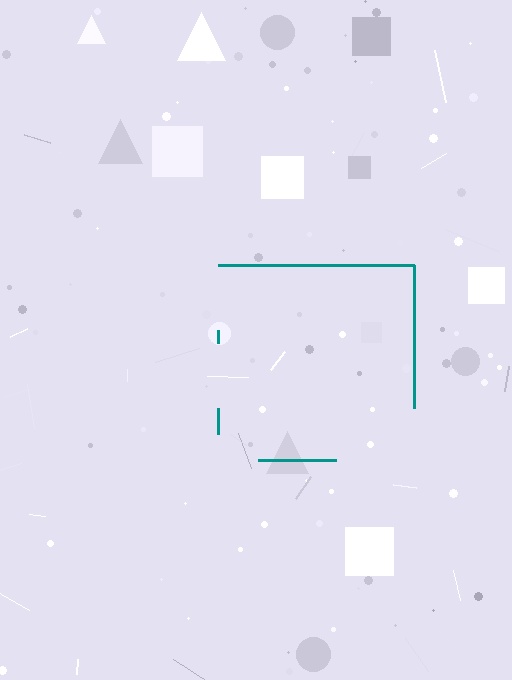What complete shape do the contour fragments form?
The contour fragments form a square.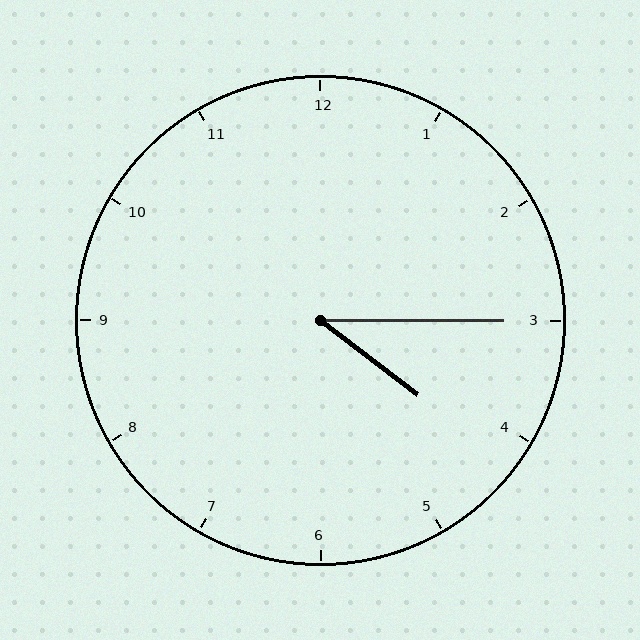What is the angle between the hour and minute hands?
Approximately 38 degrees.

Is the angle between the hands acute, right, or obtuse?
It is acute.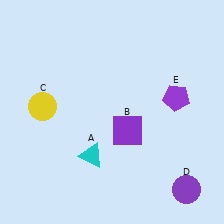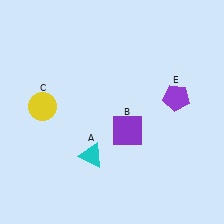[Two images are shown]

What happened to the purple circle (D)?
The purple circle (D) was removed in Image 2. It was in the bottom-right area of Image 1.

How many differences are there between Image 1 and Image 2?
There is 1 difference between the two images.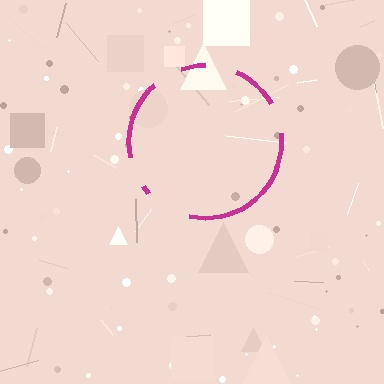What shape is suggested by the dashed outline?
The dashed outline suggests a circle.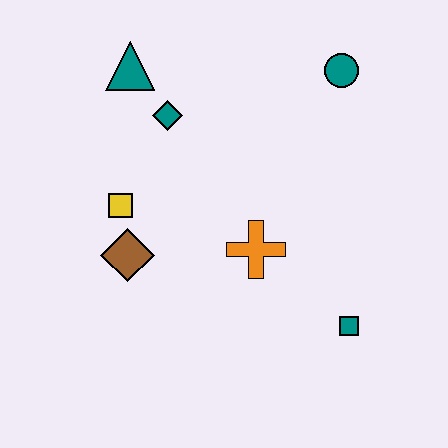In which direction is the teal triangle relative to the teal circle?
The teal triangle is to the left of the teal circle.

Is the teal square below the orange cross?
Yes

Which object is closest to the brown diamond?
The yellow square is closest to the brown diamond.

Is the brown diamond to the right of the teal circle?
No